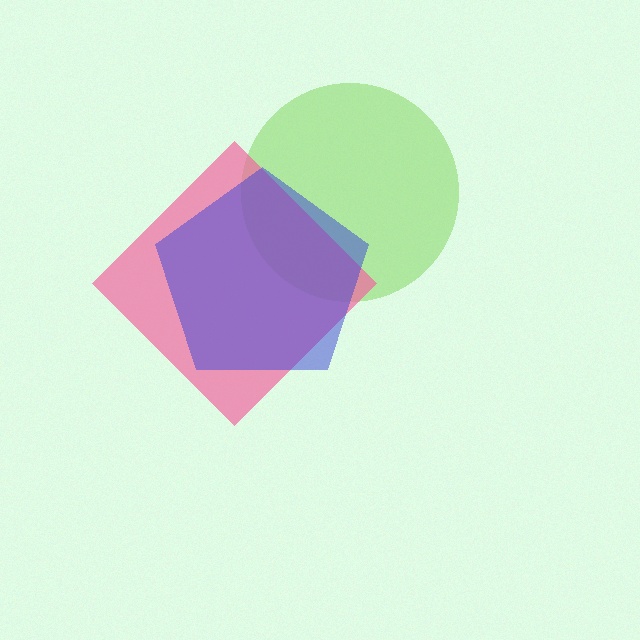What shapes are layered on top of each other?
The layered shapes are: a lime circle, a pink diamond, a blue pentagon.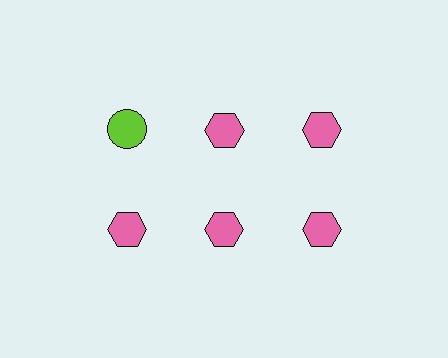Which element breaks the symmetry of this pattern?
The lime circle in the top row, leftmost column breaks the symmetry. All other shapes are pink hexagons.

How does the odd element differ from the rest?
It differs in both color (lime instead of pink) and shape (circle instead of hexagon).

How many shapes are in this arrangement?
There are 6 shapes arranged in a grid pattern.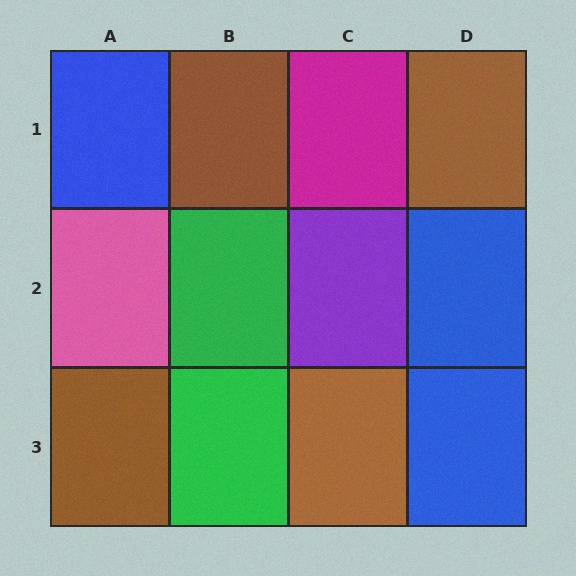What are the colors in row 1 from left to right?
Blue, brown, magenta, brown.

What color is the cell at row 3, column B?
Green.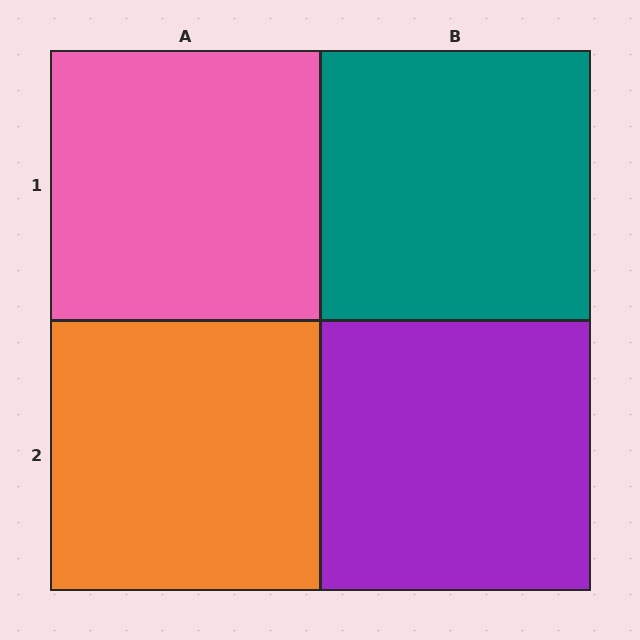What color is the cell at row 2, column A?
Orange.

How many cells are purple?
1 cell is purple.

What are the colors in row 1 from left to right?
Pink, teal.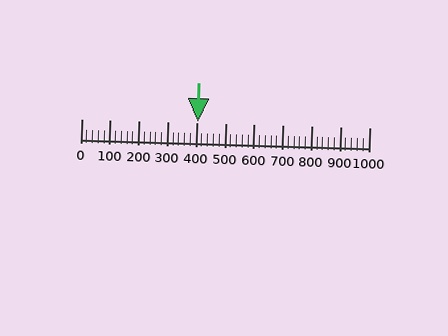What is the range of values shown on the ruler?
The ruler shows values from 0 to 1000.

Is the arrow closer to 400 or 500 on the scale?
The arrow is closer to 400.